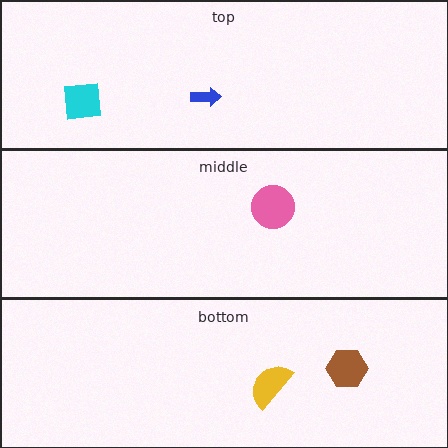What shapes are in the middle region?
The pink circle.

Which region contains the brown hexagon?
The bottom region.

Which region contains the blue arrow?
The top region.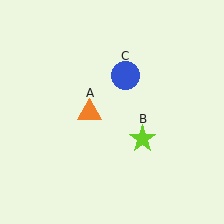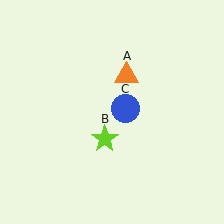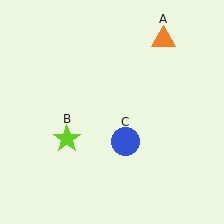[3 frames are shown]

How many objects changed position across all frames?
3 objects changed position: orange triangle (object A), lime star (object B), blue circle (object C).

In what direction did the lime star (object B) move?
The lime star (object B) moved left.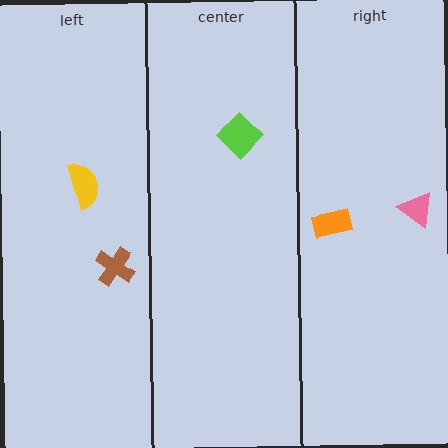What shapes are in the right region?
The pink triangle, the orange rectangle.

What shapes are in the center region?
The lime diamond.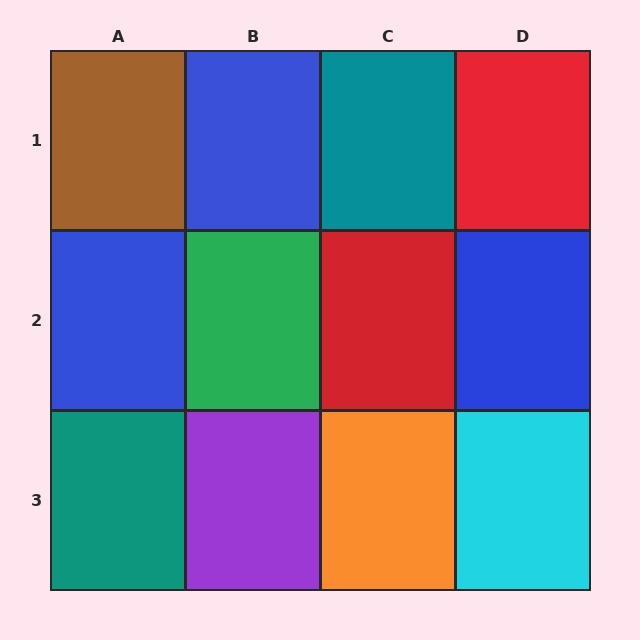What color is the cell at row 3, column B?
Purple.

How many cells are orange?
1 cell is orange.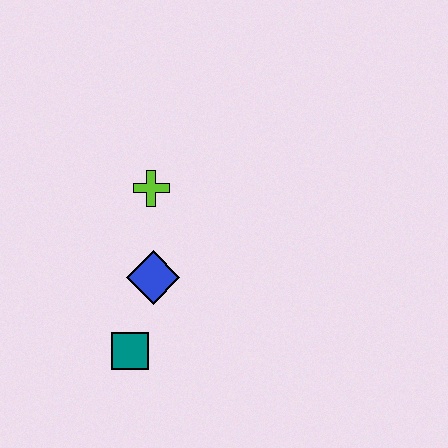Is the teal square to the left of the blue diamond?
Yes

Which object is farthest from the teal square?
The lime cross is farthest from the teal square.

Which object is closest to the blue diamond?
The teal square is closest to the blue diamond.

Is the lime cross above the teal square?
Yes